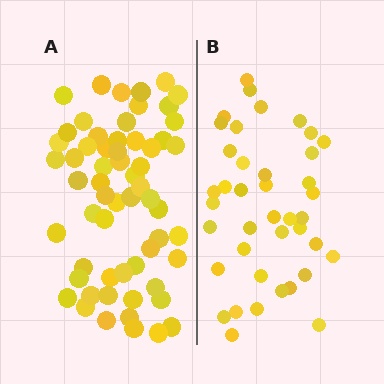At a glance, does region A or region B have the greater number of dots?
Region A (the left region) has more dots.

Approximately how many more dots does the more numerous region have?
Region A has approximately 20 more dots than region B.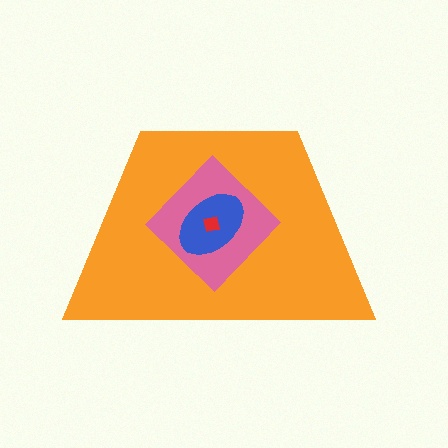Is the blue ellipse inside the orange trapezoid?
Yes.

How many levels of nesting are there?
4.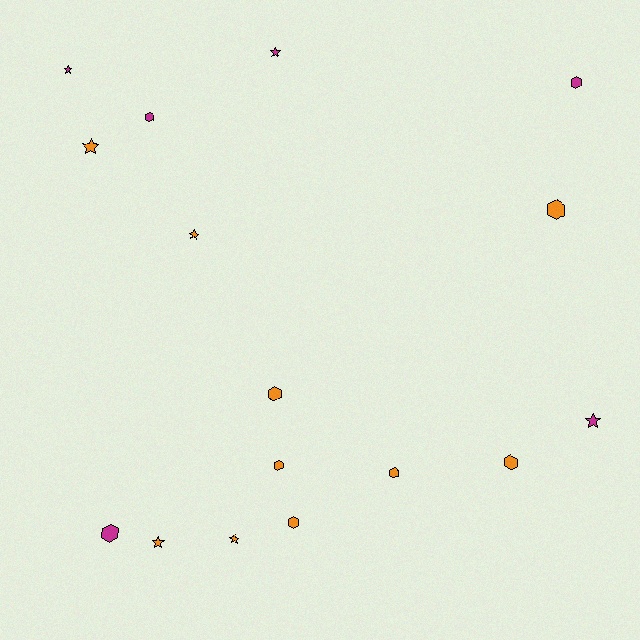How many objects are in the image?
There are 16 objects.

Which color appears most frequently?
Orange, with 10 objects.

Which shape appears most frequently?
Hexagon, with 9 objects.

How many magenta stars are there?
There are 3 magenta stars.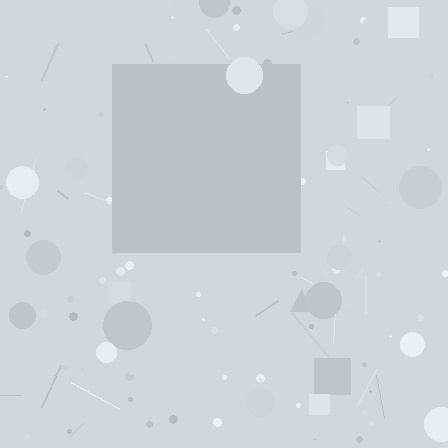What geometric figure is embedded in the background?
A square is embedded in the background.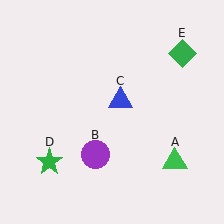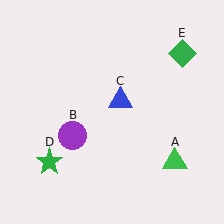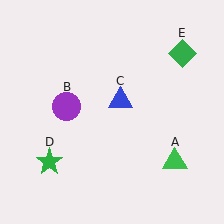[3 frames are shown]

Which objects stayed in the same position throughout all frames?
Green triangle (object A) and blue triangle (object C) and green star (object D) and green diamond (object E) remained stationary.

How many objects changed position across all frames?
1 object changed position: purple circle (object B).